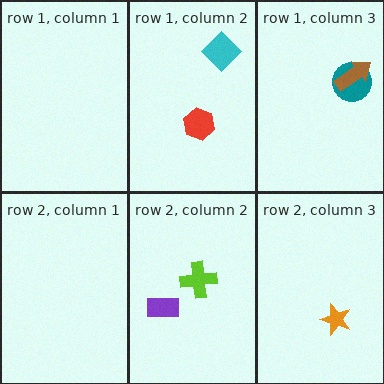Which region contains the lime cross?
The row 2, column 2 region.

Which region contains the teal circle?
The row 1, column 3 region.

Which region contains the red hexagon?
The row 1, column 2 region.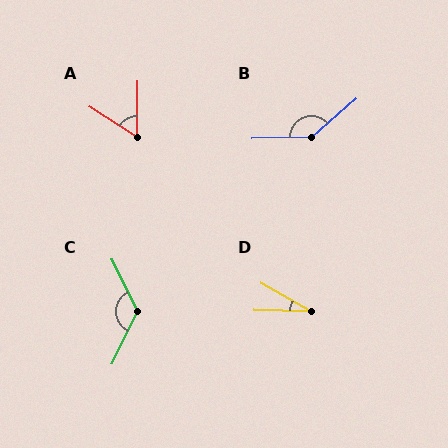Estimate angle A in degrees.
Approximately 58 degrees.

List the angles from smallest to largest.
D (28°), A (58°), C (128°), B (140°).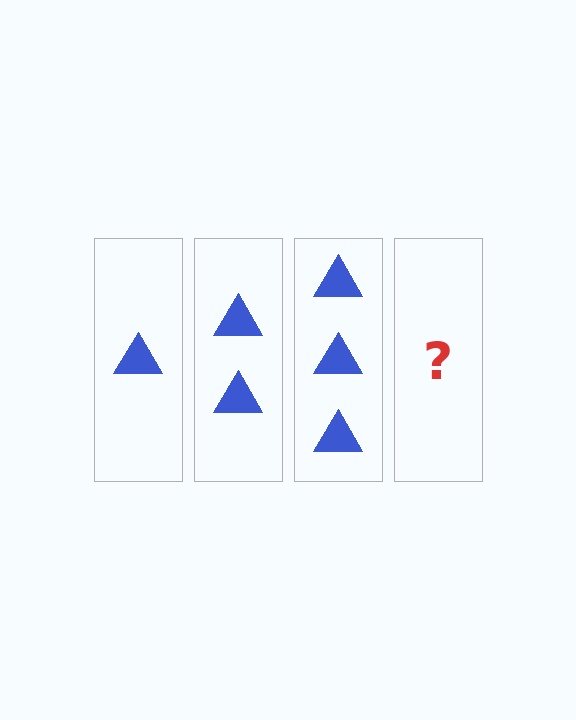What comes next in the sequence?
The next element should be 4 triangles.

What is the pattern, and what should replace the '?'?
The pattern is that each step adds one more triangle. The '?' should be 4 triangles.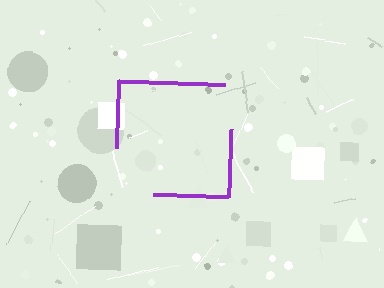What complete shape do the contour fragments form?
The contour fragments form a square.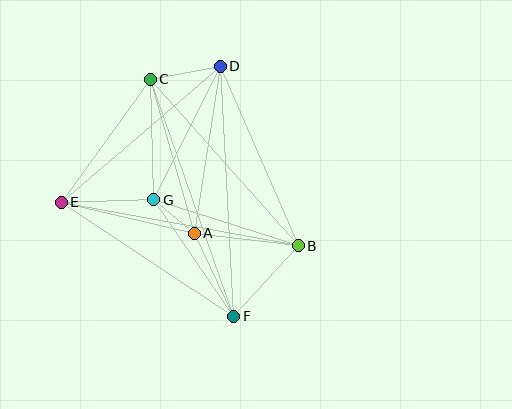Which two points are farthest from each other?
Points C and F are farthest from each other.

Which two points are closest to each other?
Points A and G are closest to each other.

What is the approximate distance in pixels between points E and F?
The distance between E and F is approximately 207 pixels.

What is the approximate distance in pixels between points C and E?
The distance between C and E is approximately 152 pixels.